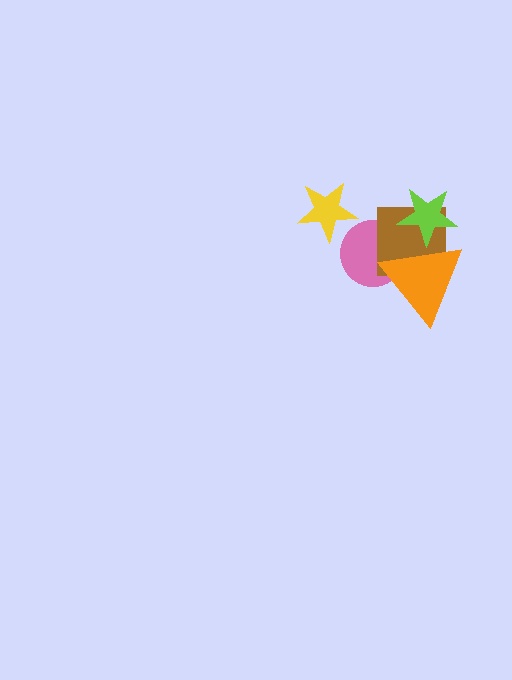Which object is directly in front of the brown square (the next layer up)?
The lime star is directly in front of the brown square.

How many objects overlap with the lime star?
2 objects overlap with the lime star.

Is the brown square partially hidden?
Yes, it is partially covered by another shape.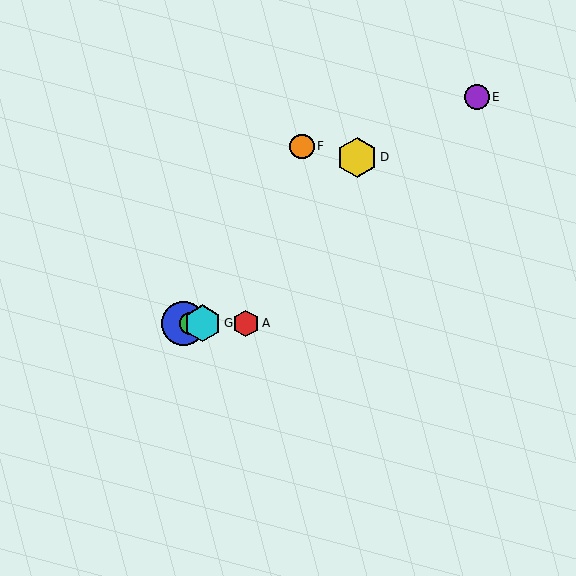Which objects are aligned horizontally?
Objects A, B, C, G are aligned horizontally.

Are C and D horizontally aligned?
No, C is at y≈323 and D is at y≈157.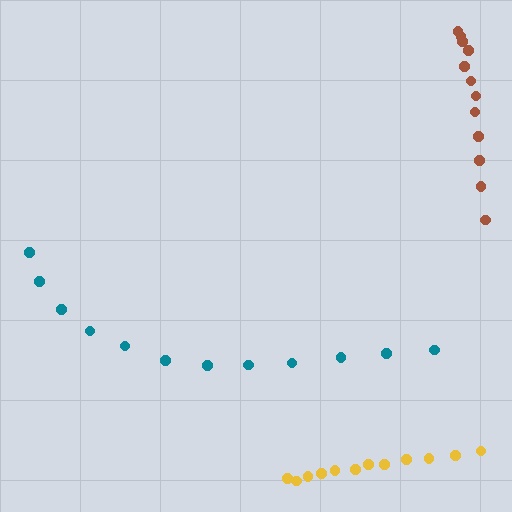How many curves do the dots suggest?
There are 3 distinct paths.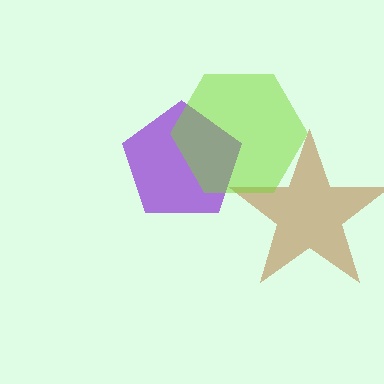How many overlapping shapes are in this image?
There are 3 overlapping shapes in the image.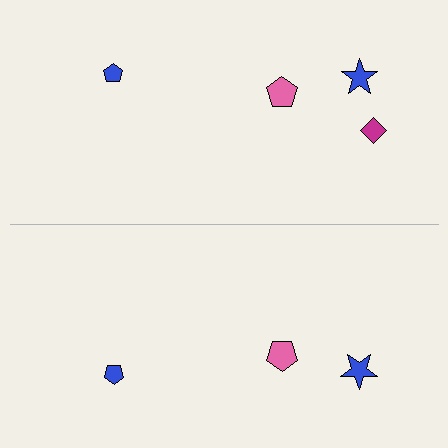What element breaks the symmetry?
A magenta diamond is missing from the bottom side.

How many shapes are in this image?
There are 7 shapes in this image.